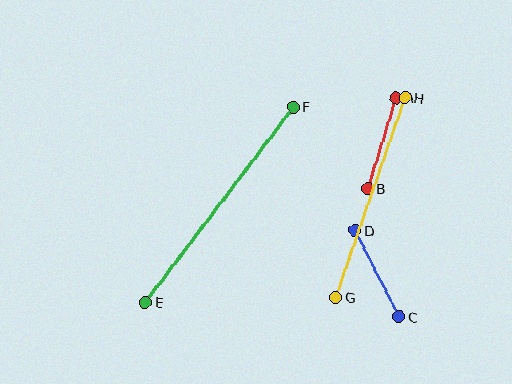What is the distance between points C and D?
The distance is approximately 97 pixels.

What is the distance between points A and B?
The distance is approximately 95 pixels.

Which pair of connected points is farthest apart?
Points E and F are farthest apart.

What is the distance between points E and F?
The distance is approximately 245 pixels.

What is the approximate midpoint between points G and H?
The midpoint is at approximately (370, 197) pixels.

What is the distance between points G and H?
The distance is approximately 211 pixels.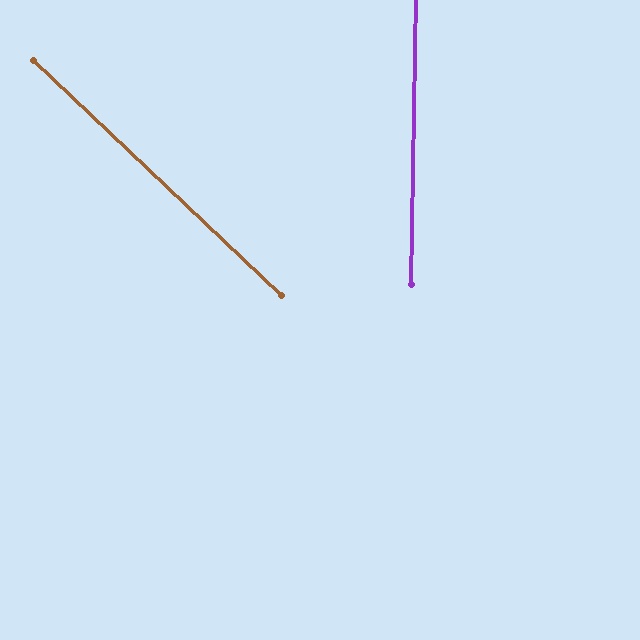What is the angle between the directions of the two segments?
Approximately 47 degrees.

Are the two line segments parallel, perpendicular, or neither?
Neither parallel nor perpendicular — they differ by about 47°.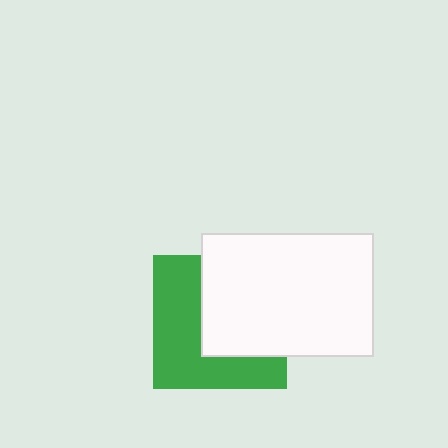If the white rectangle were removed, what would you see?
You would see the complete green square.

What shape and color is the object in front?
The object in front is a white rectangle.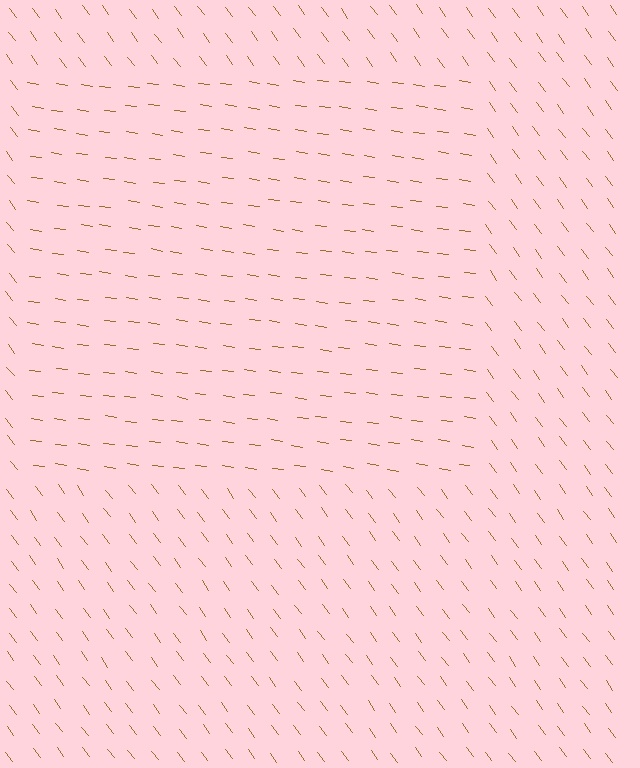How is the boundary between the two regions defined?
The boundary is defined purely by a change in line orientation (approximately 45 degrees difference). All lines are the same color and thickness.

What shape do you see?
I see a rectangle.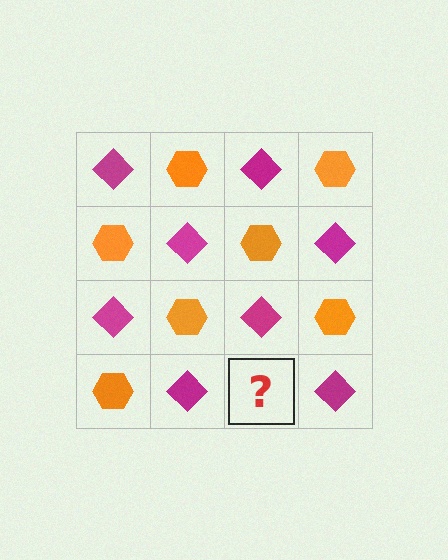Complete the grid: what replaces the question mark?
The question mark should be replaced with an orange hexagon.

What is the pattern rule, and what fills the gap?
The rule is that it alternates magenta diamond and orange hexagon in a checkerboard pattern. The gap should be filled with an orange hexagon.